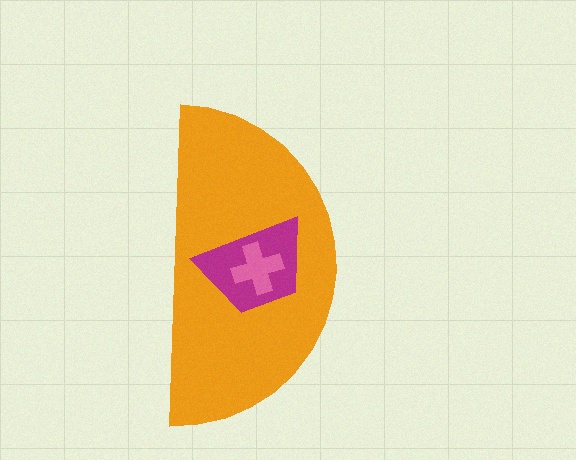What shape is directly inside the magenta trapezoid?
The pink cross.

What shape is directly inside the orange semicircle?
The magenta trapezoid.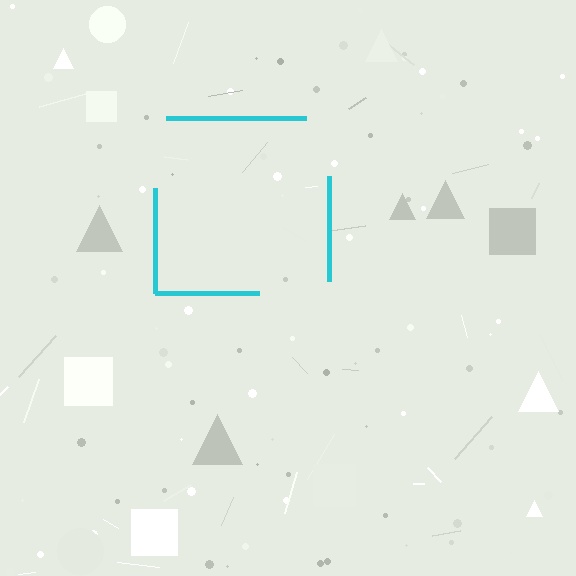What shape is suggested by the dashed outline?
The dashed outline suggests a square.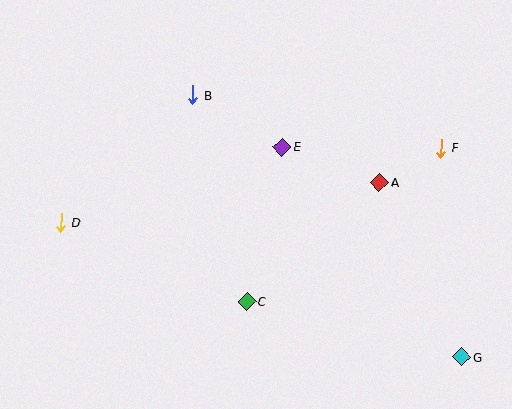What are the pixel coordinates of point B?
Point B is at (193, 95).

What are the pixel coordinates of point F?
Point F is at (441, 148).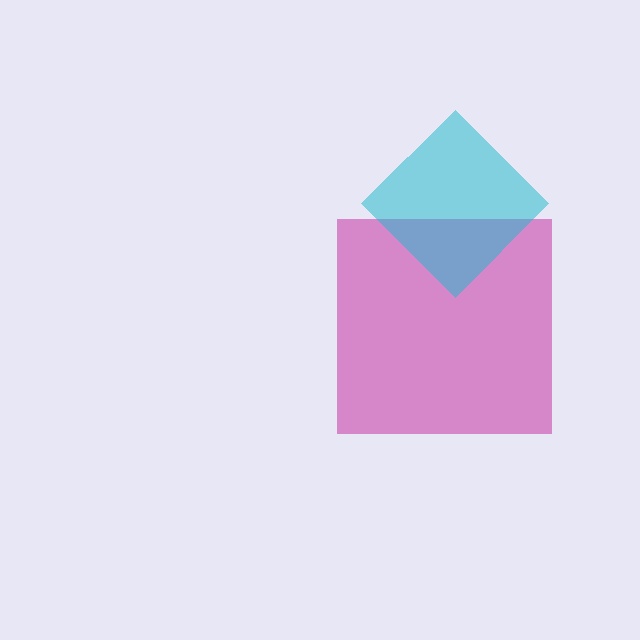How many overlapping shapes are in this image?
There are 2 overlapping shapes in the image.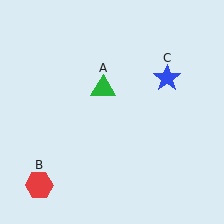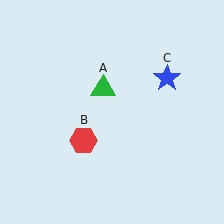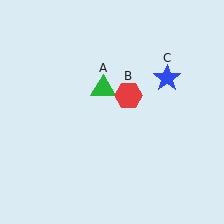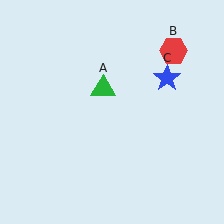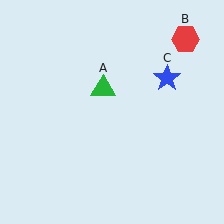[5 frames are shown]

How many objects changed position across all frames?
1 object changed position: red hexagon (object B).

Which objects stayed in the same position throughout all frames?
Green triangle (object A) and blue star (object C) remained stationary.